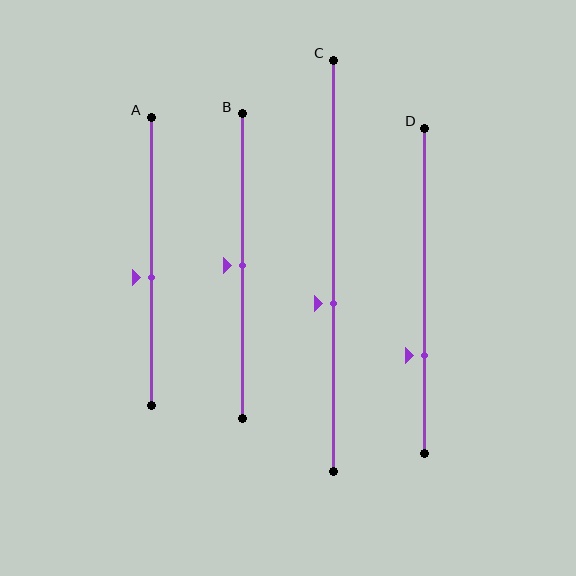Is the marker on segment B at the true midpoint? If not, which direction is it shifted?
Yes, the marker on segment B is at the true midpoint.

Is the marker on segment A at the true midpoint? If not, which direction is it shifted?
No, the marker on segment A is shifted downward by about 6% of the segment length.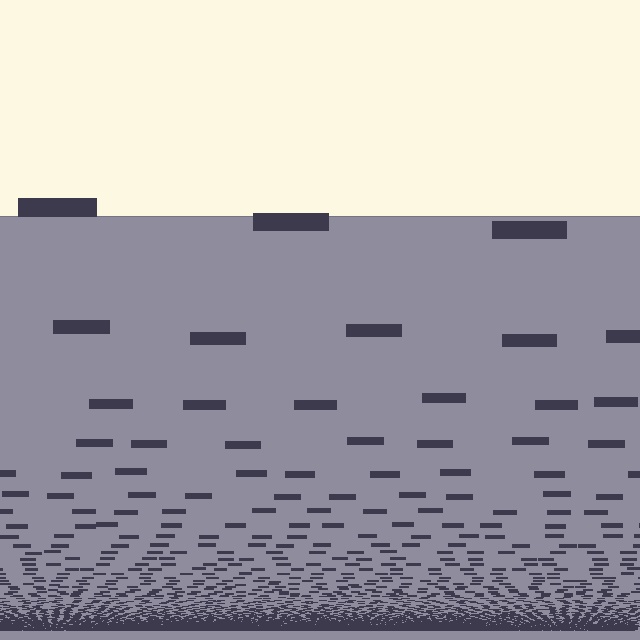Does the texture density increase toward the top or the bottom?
Density increases toward the bottom.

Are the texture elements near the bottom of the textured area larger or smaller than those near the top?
Smaller. The gradient is inverted — elements near the bottom are smaller and denser.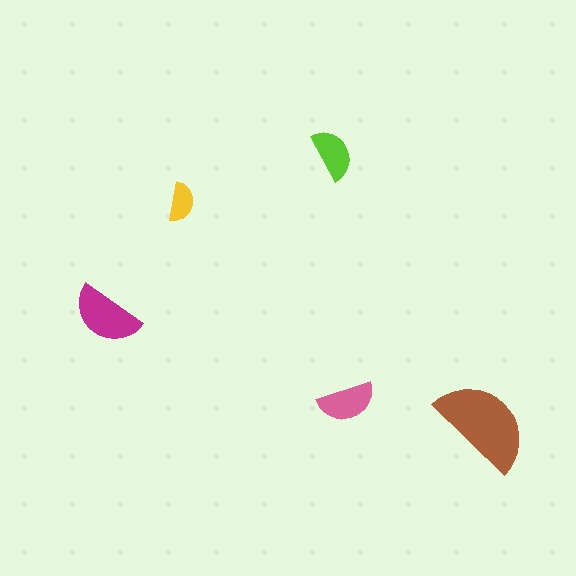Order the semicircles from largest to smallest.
the brown one, the magenta one, the pink one, the lime one, the yellow one.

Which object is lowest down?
The brown semicircle is bottommost.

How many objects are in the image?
There are 5 objects in the image.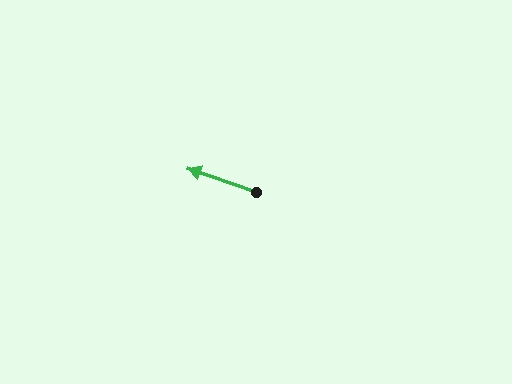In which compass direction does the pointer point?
West.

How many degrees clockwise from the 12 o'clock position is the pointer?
Approximately 289 degrees.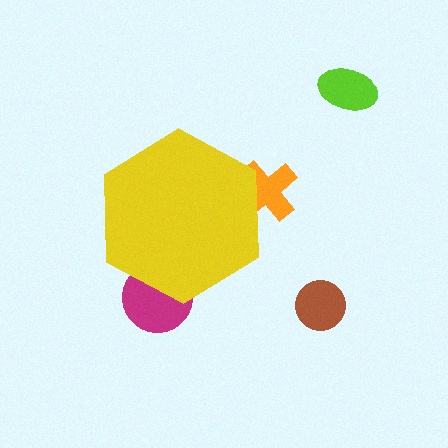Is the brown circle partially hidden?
No, the brown circle is fully visible.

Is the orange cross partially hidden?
Yes, the orange cross is partially hidden behind the yellow hexagon.